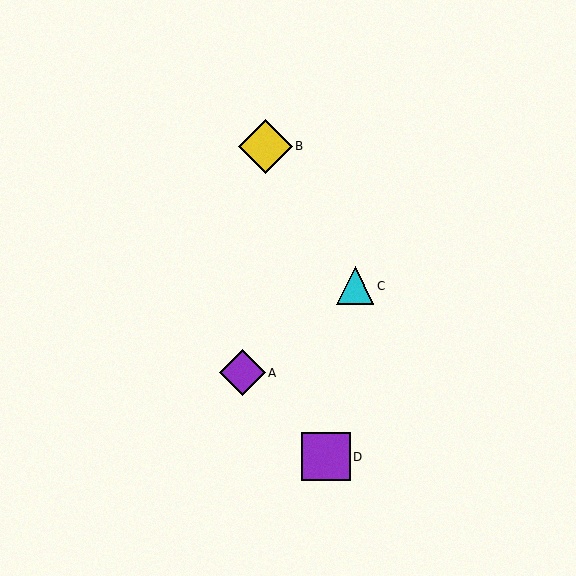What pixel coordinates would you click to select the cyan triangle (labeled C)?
Click at (355, 286) to select the cyan triangle C.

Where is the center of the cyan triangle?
The center of the cyan triangle is at (355, 286).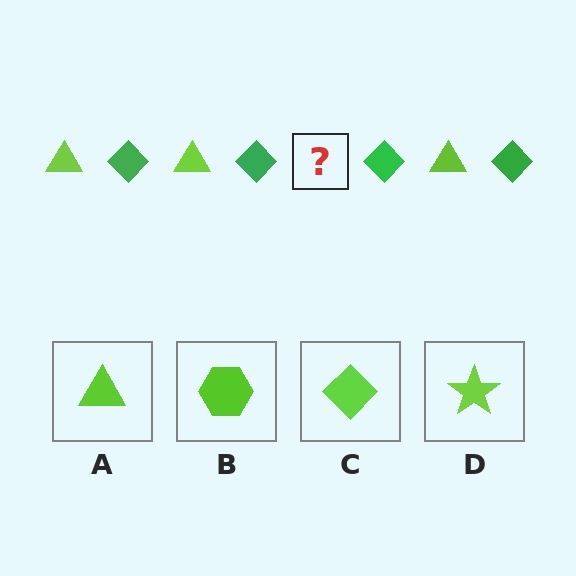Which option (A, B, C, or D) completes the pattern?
A.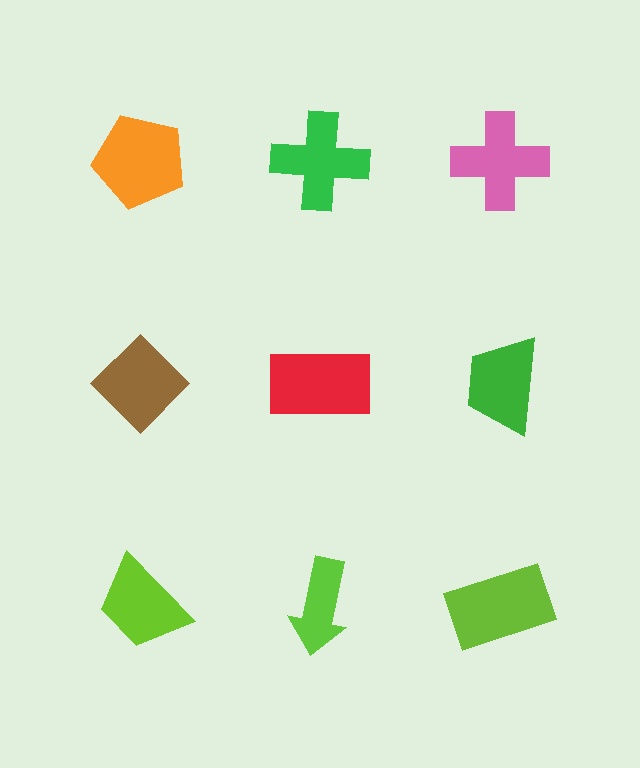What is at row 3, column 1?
A lime trapezoid.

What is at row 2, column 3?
A green trapezoid.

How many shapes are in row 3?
3 shapes.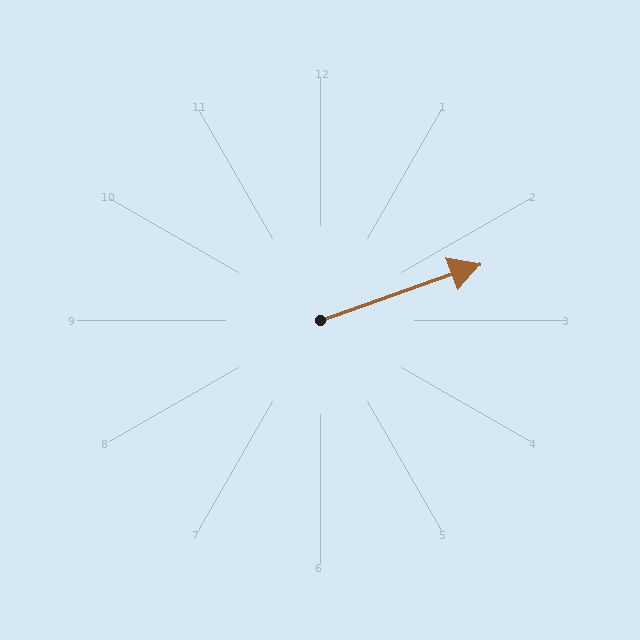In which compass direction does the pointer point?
East.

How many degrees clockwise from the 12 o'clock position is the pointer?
Approximately 71 degrees.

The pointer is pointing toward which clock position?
Roughly 2 o'clock.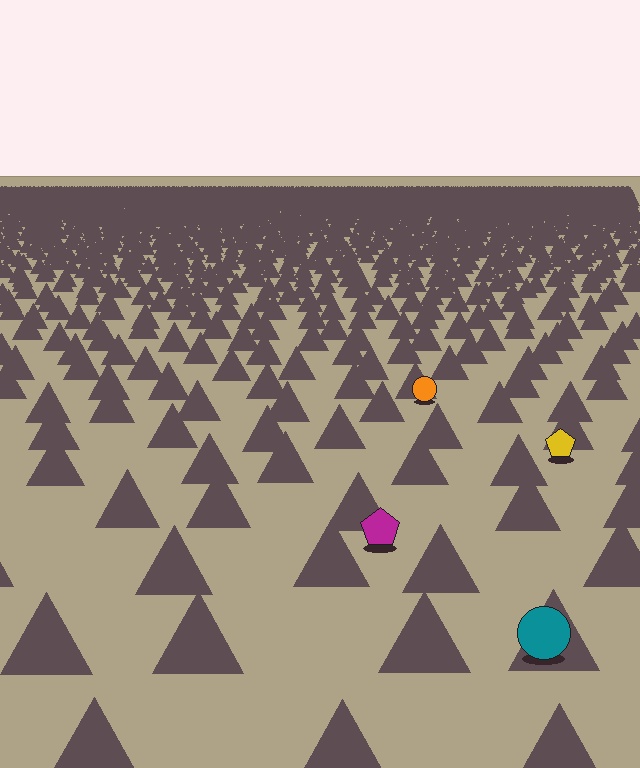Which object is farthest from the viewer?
The orange circle is farthest from the viewer. It appears smaller and the ground texture around it is denser.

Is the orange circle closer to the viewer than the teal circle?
No. The teal circle is closer — you can tell from the texture gradient: the ground texture is coarser near it.